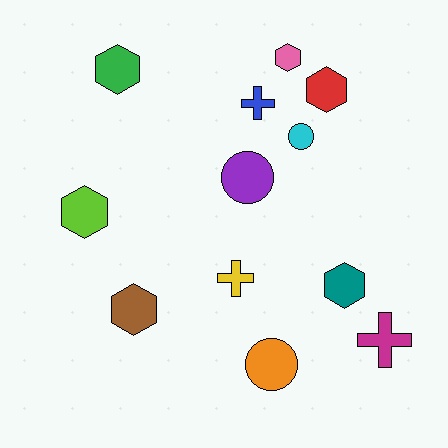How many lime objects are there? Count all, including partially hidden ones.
There is 1 lime object.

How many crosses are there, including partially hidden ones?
There are 3 crosses.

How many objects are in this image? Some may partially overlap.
There are 12 objects.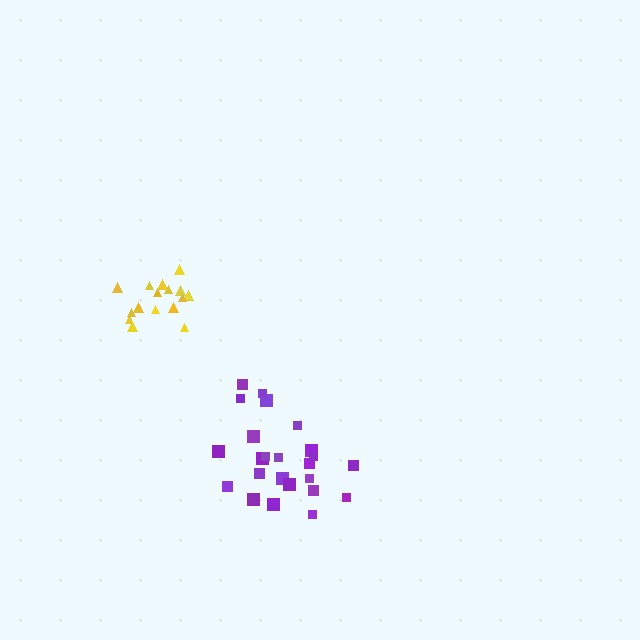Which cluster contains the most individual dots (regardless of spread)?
Purple (26).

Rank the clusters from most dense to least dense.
yellow, purple.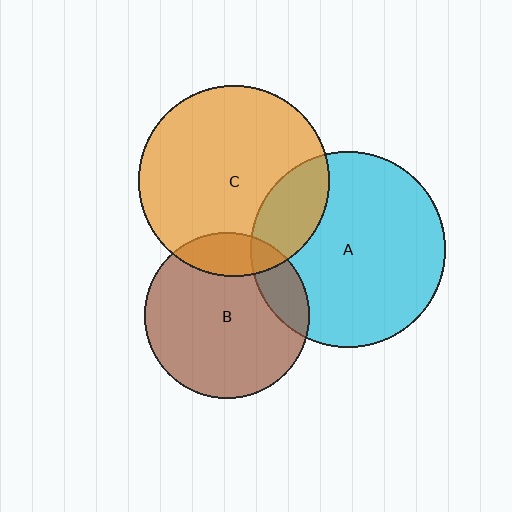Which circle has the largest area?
Circle A (cyan).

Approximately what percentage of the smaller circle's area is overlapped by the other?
Approximately 15%.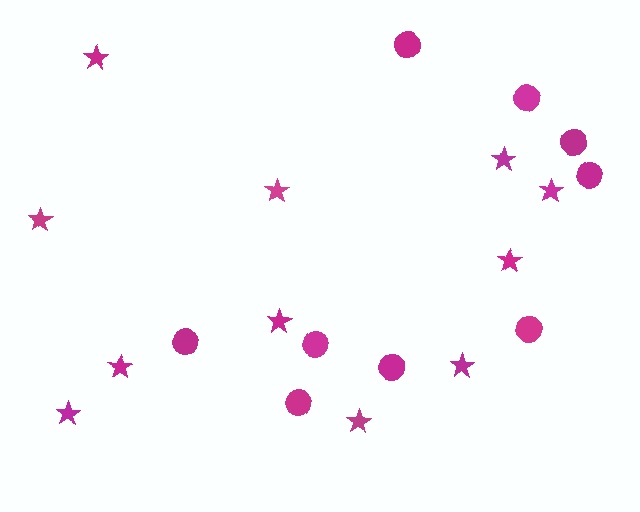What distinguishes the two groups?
There are 2 groups: one group of circles (9) and one group of stars (11).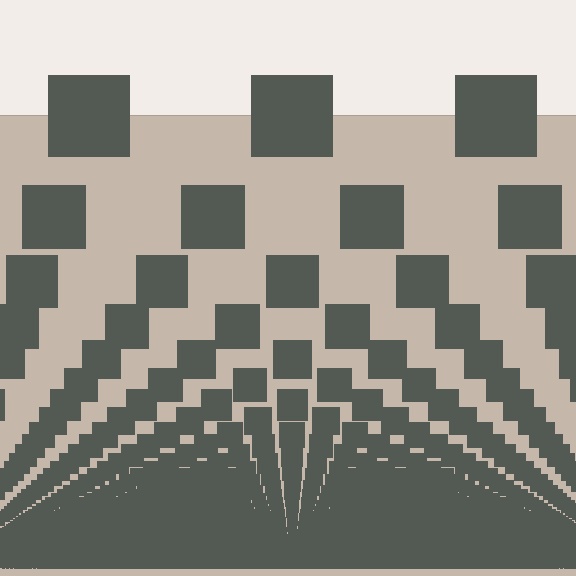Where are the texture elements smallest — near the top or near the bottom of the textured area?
Near the bottom.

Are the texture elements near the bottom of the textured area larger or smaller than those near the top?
Smaller. The gradient is inverted — elements near the bottom are smaller and denser.